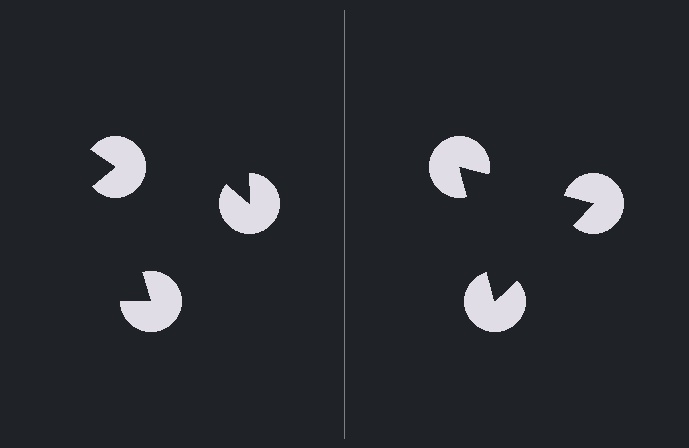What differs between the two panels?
The pac-man discs are positioned identically on both sides; only the wedge orientations differ. On the right they align to a triangle; on the left they are misaligned.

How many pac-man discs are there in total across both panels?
6 — 3 on each side.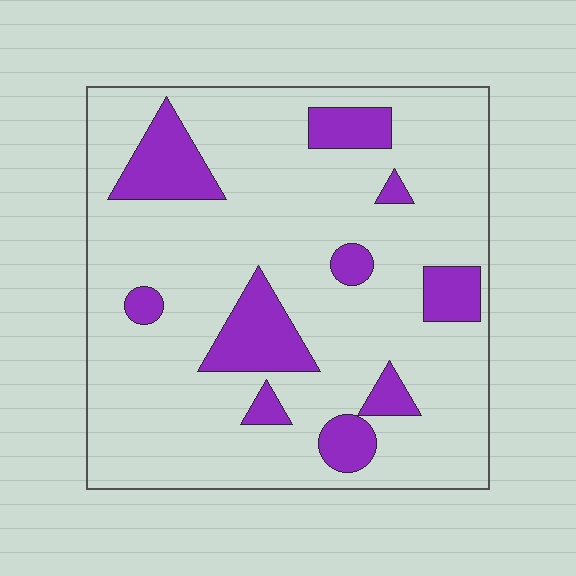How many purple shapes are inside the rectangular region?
10.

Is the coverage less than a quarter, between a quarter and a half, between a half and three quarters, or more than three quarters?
Less than a quarter.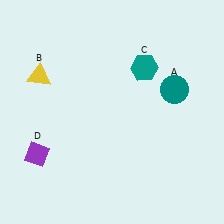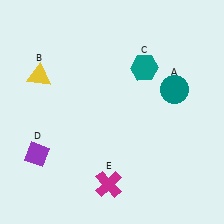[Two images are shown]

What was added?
A magenta cross (E) was added in Image 2.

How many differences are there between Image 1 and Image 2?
There is 1 difference between the two images.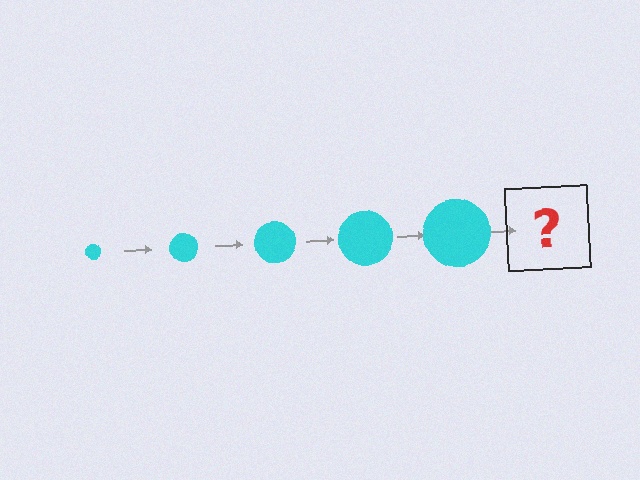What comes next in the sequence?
The next element should be a cyan circle, larger than the previous one.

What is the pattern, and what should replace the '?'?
The pattern is that the circle gets progressively larger each step. The '?' should be a cyan circle, larger than the previous one.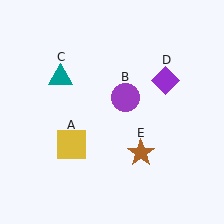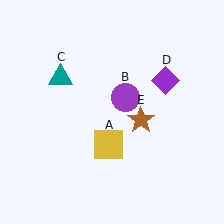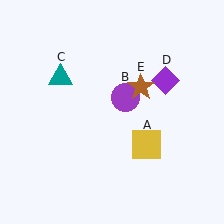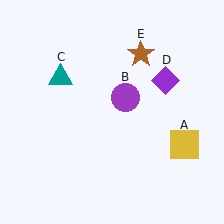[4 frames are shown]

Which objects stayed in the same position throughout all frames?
Purple circle (object B) and teal triangle (object C) and purple diamond (object D) remained stationary.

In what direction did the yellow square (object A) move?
The yellow square (object A) moved right.